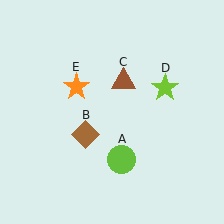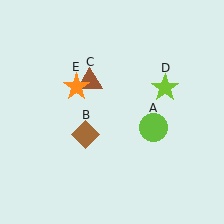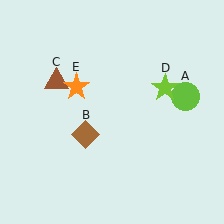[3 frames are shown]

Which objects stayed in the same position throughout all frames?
Brown diamond (object B) and lime star (object D) and orange star (object E) remained stationary.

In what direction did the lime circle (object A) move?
The lime circle (object A) moved up and to the right.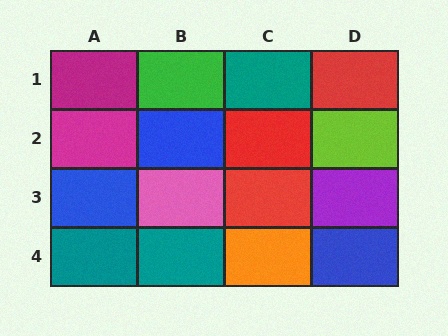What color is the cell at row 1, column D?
Red.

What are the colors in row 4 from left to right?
Teal, teal, orange, blue.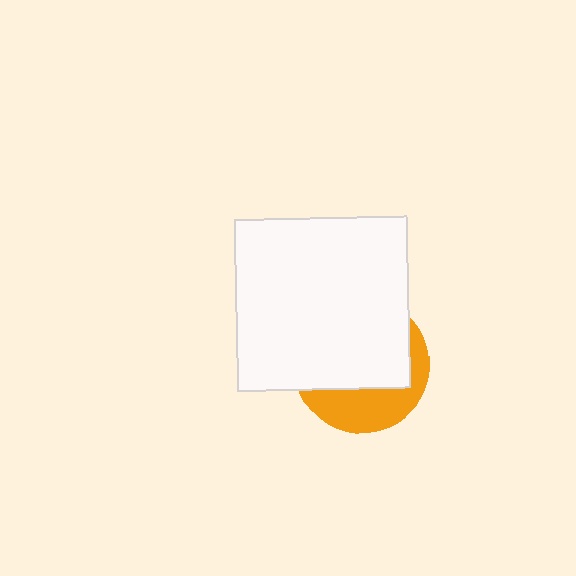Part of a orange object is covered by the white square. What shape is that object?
It is a circle.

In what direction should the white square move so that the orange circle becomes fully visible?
The white square should move up. That is the shortest direction to clear the overlap and leave the orange circle fully visible.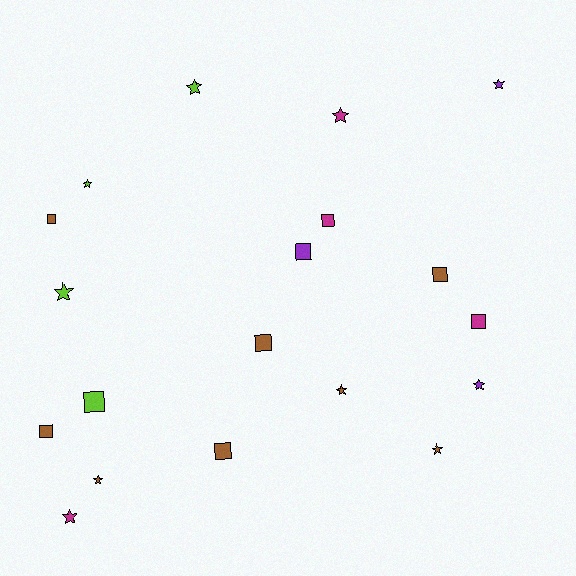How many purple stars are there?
There are 2 purple stars.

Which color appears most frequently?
Brown, with 8 objects.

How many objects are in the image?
There are 19 objects.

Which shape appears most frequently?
Star, with 10 objects.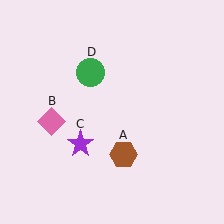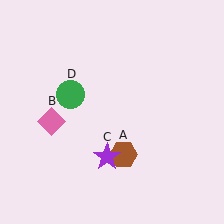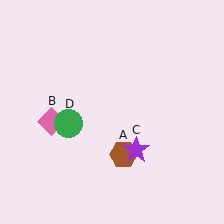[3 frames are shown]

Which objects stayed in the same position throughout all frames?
Brown hexagon (object A) and pink diamond (object B) remained stationary.